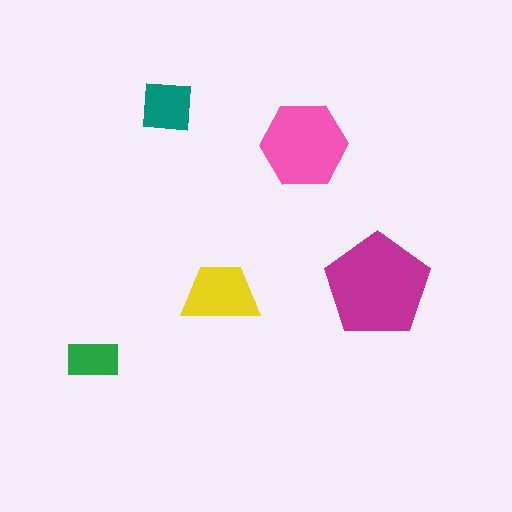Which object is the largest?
The magenta pentagon.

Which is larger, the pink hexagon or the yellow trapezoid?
The pink hexagon.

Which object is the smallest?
The green rectangle.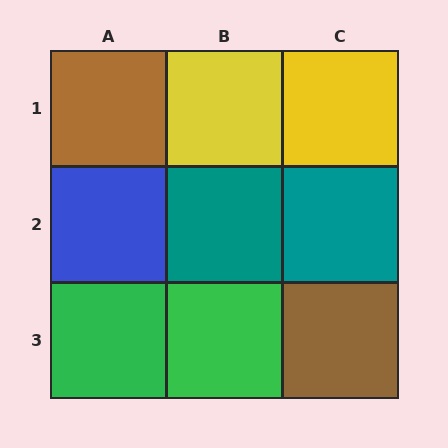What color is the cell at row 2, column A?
Blue.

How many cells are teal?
2 cells are teal.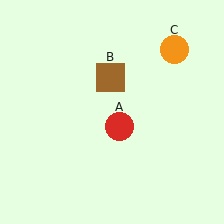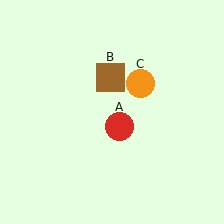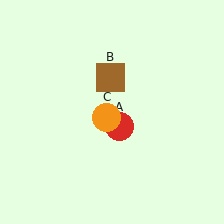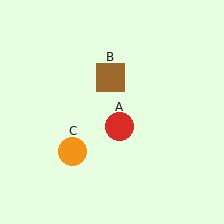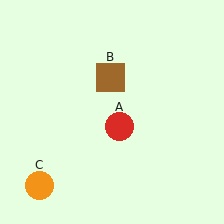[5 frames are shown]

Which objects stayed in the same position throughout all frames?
Red circle (object A) and brown square (object B) remained stationary.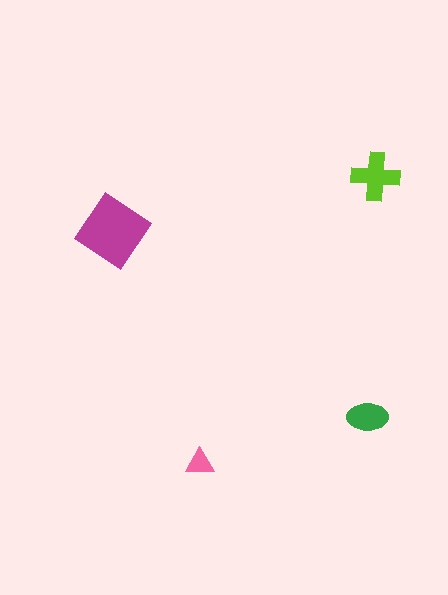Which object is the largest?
The magenta diamond.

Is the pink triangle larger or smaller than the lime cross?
Smaller.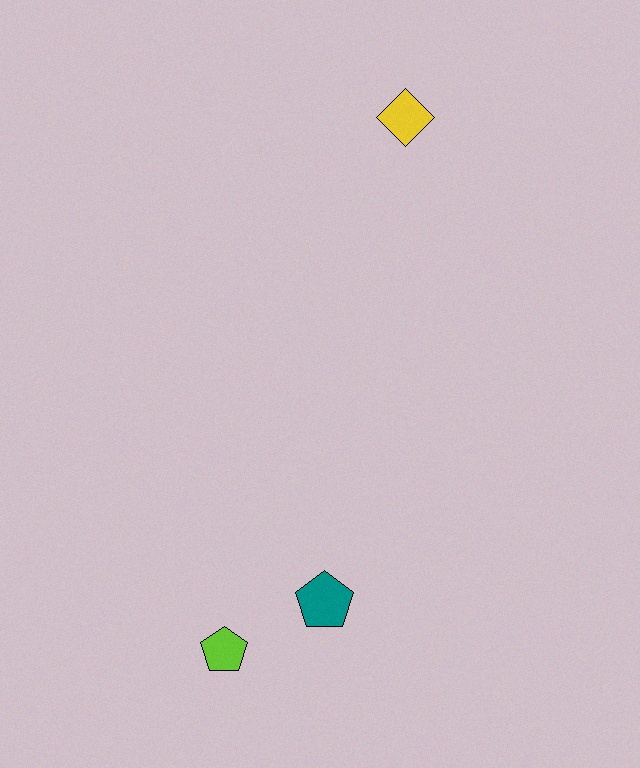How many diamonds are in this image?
There is 1 diamond.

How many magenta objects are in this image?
There are no magenta objects.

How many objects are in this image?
There are 3 objects.